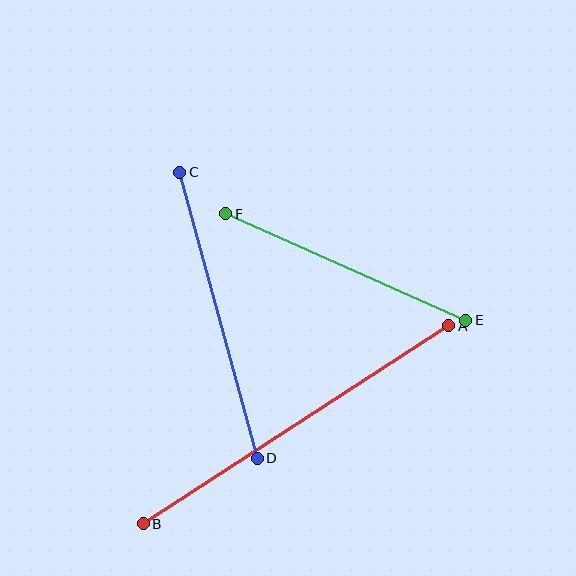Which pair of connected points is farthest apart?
Points A and B are farthest apart.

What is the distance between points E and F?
The distance is approximately 263 pixels.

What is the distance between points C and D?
The distance is approximately 296 pixels.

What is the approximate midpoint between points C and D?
The midpoint is at approximately (218, 315) pixels.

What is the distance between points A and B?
The distance is approximately 364 pixels.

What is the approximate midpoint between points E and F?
The midpoint is at approximately (346, 267) pixels.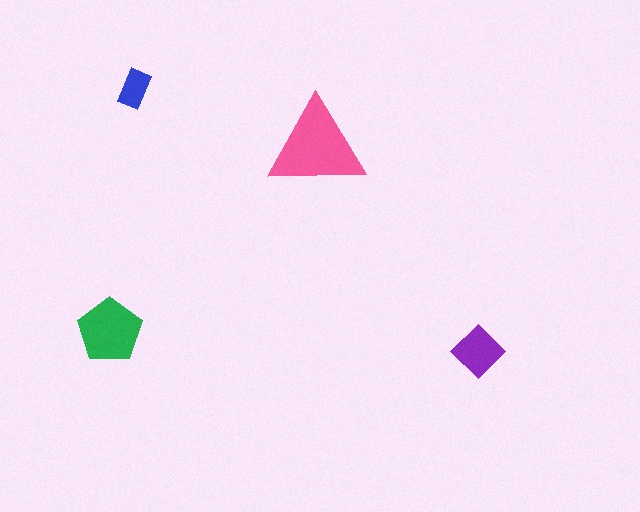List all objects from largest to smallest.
The pink triangle, the green pentagon, the purple diamond, the blue rectangle.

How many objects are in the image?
There are 4 objects in the image.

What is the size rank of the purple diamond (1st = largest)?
3rd.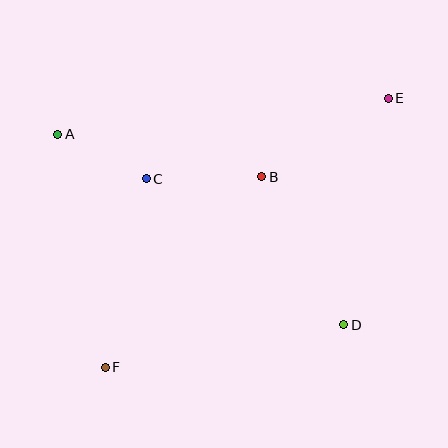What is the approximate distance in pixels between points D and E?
The distance between D and E is approximately 231 pixels.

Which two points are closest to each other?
Points A and C are closest to each other.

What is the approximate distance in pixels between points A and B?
The distance between A and B is approximately 208 pixels.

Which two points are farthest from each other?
Points E and F are farthest from each other.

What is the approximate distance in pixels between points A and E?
The distance between A and E is approximately 332 pixels.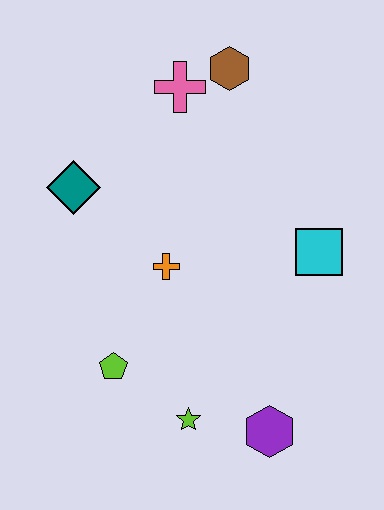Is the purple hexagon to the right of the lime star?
Yes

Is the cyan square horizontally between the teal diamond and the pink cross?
No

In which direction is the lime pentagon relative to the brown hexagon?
The lime pentagon is below the brown hexagon.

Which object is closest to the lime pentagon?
The lime star is closest to the lime pentagon.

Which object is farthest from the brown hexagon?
The purple hexagon is farthest from the brown hexagon.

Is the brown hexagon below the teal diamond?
No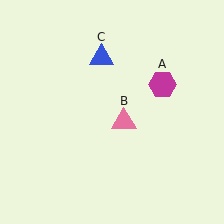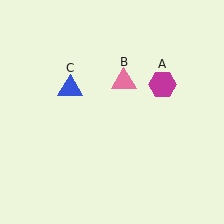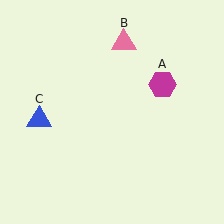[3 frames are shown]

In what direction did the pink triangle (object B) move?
The pink triangle (object B) moved up.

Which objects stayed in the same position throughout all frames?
Magenta hexagon (object A) remained stationary.